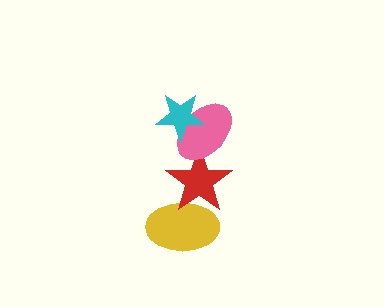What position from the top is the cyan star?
The cyan star is 1st from the top.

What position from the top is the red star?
The red star is 3rd from the top.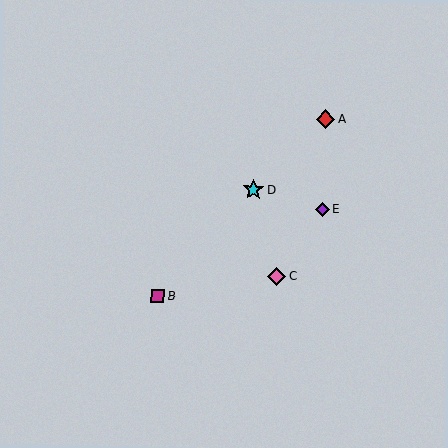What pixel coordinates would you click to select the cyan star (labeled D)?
Click at (253, 190) to select the cyan star D.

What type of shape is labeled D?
Shape D is a cyan star.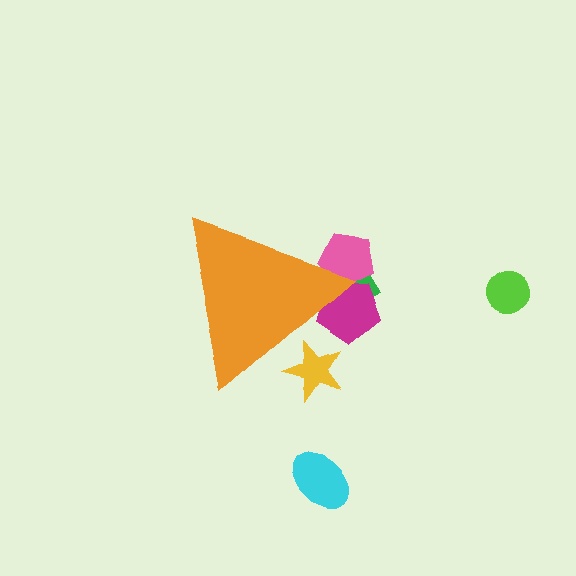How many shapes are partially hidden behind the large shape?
4 shapes are partially hidden.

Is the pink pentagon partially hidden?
Yes, the pink pentagon is partially hidden behind the orange triangle.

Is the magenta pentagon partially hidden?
Yes, the magenta pentagon is partially hidden behind the orange triangle.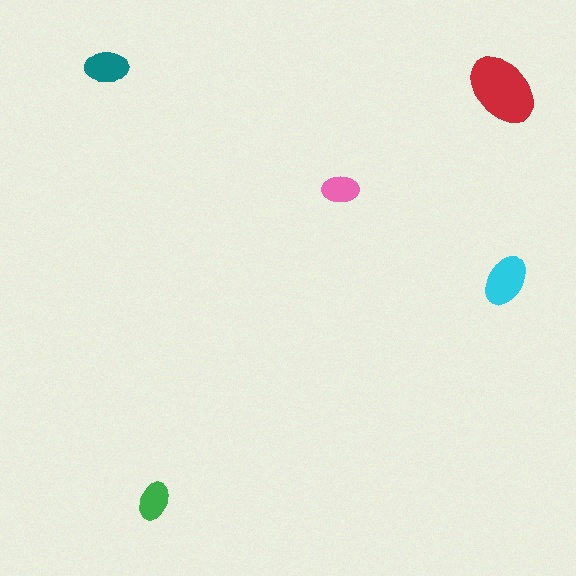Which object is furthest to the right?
The cyan ellipse is rightmost.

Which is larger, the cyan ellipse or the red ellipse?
The red one.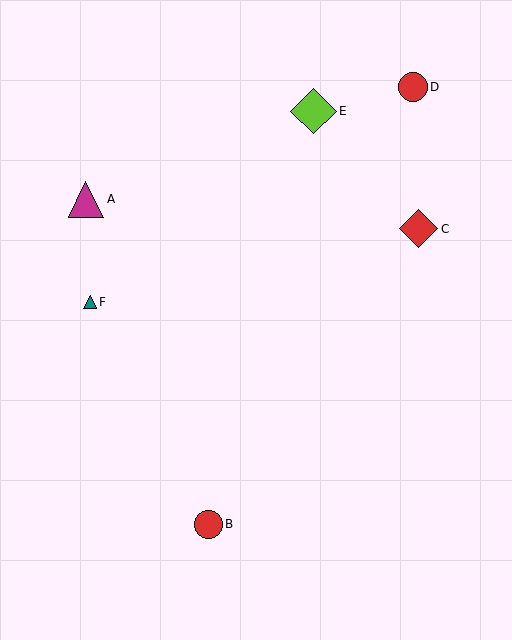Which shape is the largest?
The lime diamond (labeled E) is the largest.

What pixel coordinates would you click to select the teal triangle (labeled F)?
Click at (90, 302) to select the teal triangle F.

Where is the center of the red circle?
The center of the red circle is at (208, 524).